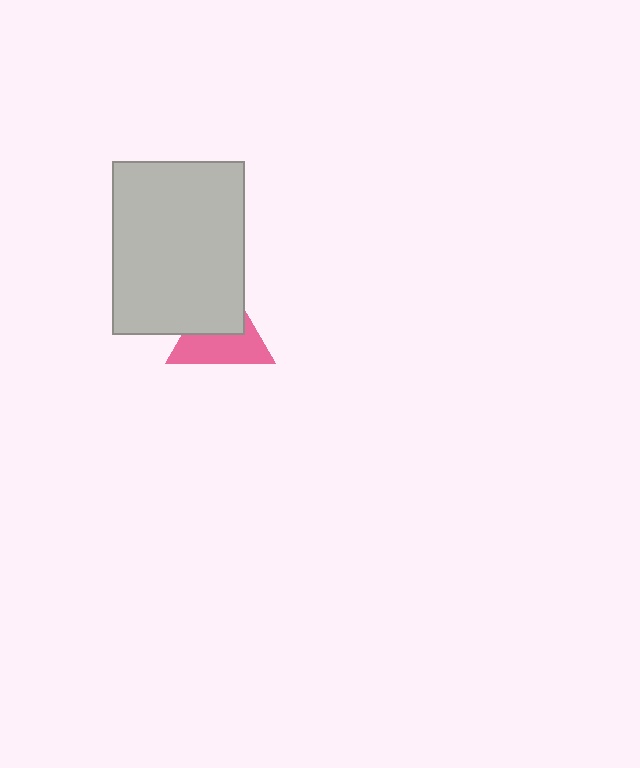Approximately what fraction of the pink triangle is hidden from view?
Roughly 47% of the pink triangle is hidden behind the light gray rectangle.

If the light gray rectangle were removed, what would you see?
You would see the complete pink triangle.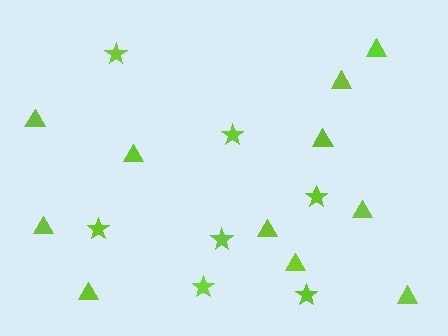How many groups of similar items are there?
There are 2 groups: one group of triangles (11) and one group of stars (7).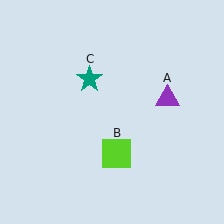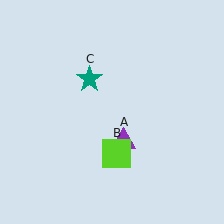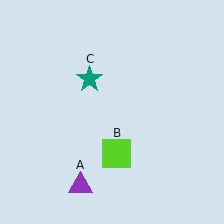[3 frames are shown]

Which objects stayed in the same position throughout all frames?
Lime square (object B) and teal star (object C) remained stationary.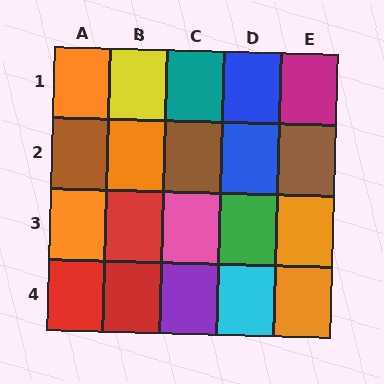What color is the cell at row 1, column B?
Yellow.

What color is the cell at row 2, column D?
Blue.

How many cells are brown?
3 cells are brown.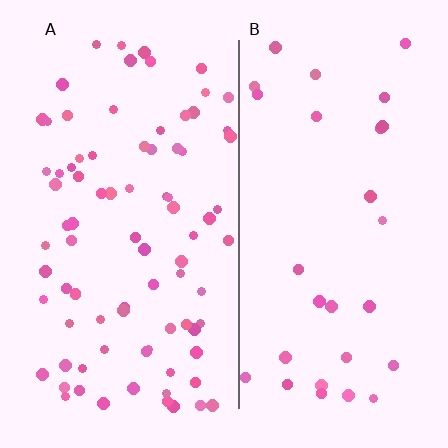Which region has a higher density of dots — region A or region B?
A (the left).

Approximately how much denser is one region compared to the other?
Approximately 2.9× — region A over region B.